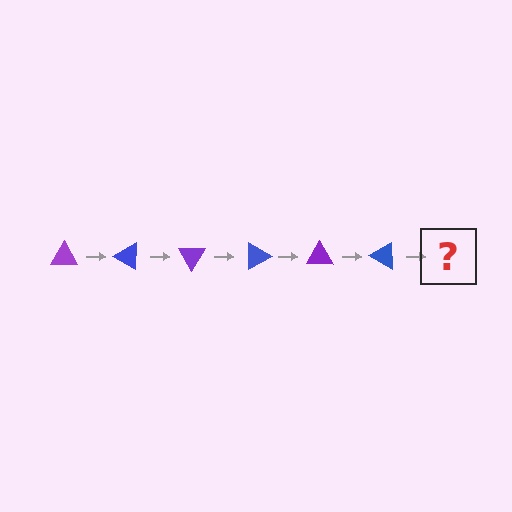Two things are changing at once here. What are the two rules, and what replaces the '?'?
The two rules are that it rotates 30 degrees each step and the color cycles through purple and blue. The '?' should be a purple triangle, rotated 180 degrees from the start.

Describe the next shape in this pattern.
It should be a purple triangle, rotated 180 degrees from the start.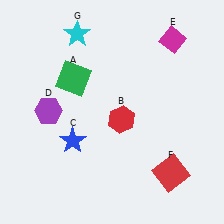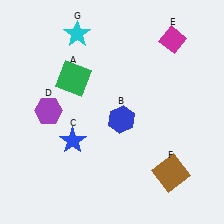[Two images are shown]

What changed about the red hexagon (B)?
In Image 1, B is red. In Image 2, it changed to blue.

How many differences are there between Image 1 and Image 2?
There are 2 differences between the two images.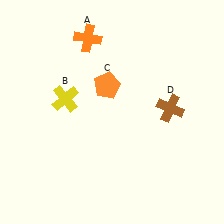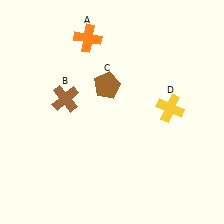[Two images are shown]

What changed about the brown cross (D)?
In Image 1, D is brown. In Image 2, it changed to yellow.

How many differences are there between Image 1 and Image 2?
There are 3 differences between the two images.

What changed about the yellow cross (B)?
In Image 1, B is yellow. In Image 2, it changed to brown.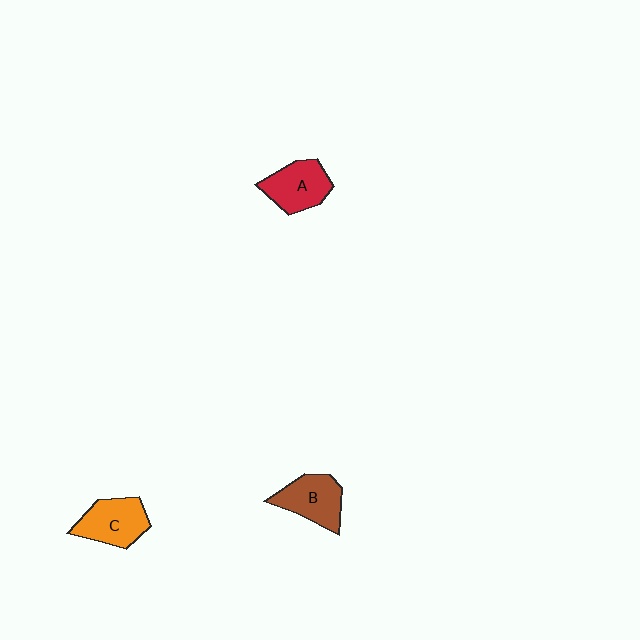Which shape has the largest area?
Shape C (orange).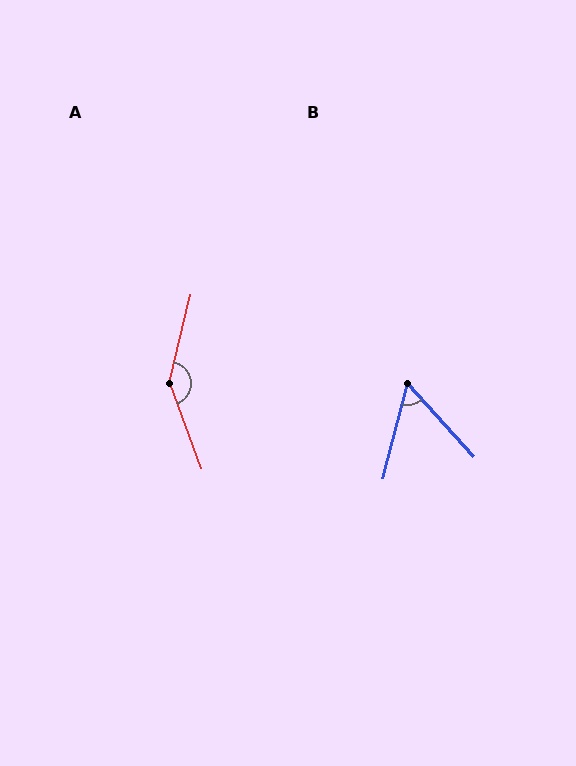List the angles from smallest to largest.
B (57°), A (146°).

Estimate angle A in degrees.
Approximately 146 degrees.